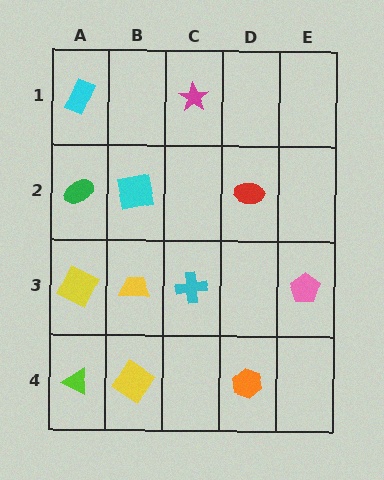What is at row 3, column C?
A cyan cross.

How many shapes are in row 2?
3 shapes.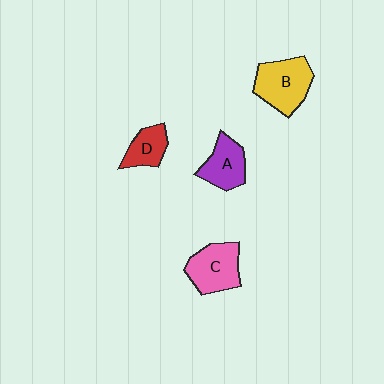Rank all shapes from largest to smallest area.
From largest to smallest: B (yellow), C (pink), A (purple), D (red).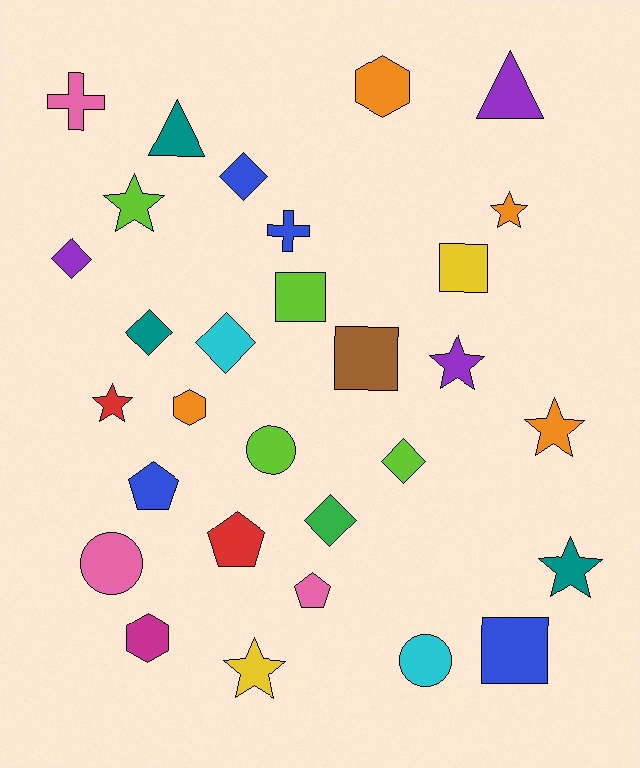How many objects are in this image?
There are 30 objects.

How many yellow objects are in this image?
There are 2 yellow objects.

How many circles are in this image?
There are 3 circles.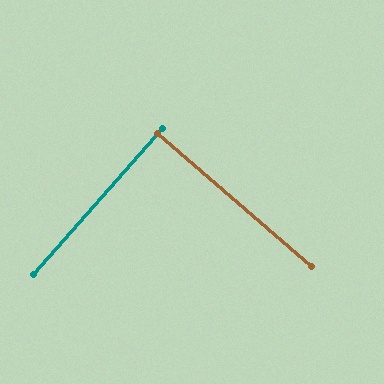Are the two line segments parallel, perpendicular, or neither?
Perpendicular — they meet at approximately 89°.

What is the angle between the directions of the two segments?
Approximately 89 degrees.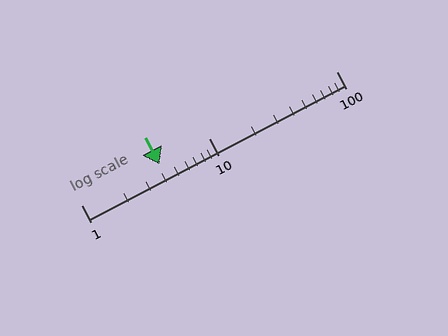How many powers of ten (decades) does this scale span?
The scale spans 2 decades, from 1 to 100.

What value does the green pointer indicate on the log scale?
The pointer indicates approximately 4.1.